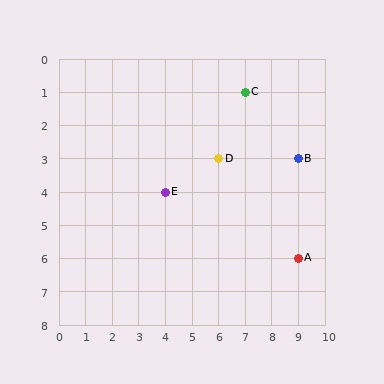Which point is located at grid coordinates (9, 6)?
Point A is at (9, 6).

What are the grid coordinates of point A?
Point A is at grid coordinates (9, 6).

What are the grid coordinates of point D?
Point D is at grid coordinates (6, 3).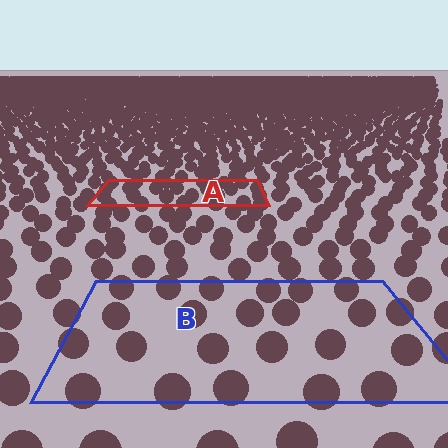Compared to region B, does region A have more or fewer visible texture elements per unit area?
Region A has more texture elements per unit area — they are packed more densely because it is farther away.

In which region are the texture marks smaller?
The texture marks are smaller in region A, because it is farther away.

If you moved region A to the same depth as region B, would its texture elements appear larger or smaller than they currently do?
They would appear larger. At a closer depth, the same texture elements are projected at a bigger on-screen size.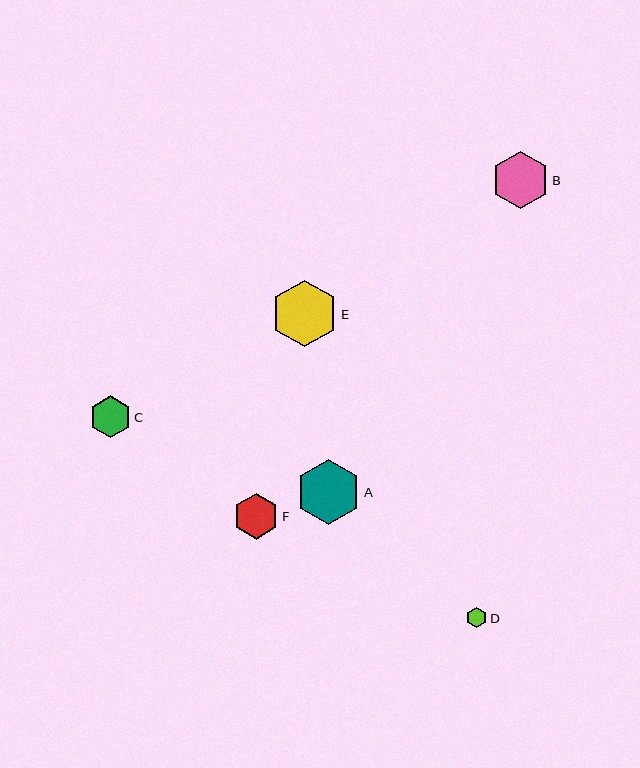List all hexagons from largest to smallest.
From largest to smallest: E, A, B, F, C, D.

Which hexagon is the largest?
Hexagon E is the largest with a size of approximately 66 pixels.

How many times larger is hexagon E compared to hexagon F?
Hexagon E is approximately 1.4 times the size of hexagon F.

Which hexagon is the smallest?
Hexagon D is the smallest with a size of approximately 20 pixels.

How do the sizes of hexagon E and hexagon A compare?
Hexagon E and hexagon A are approximately the same size.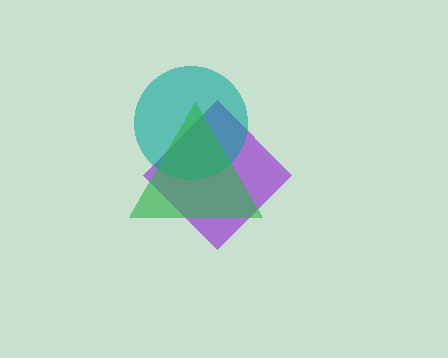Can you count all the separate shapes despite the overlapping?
Yes, there are 3 separate shapes.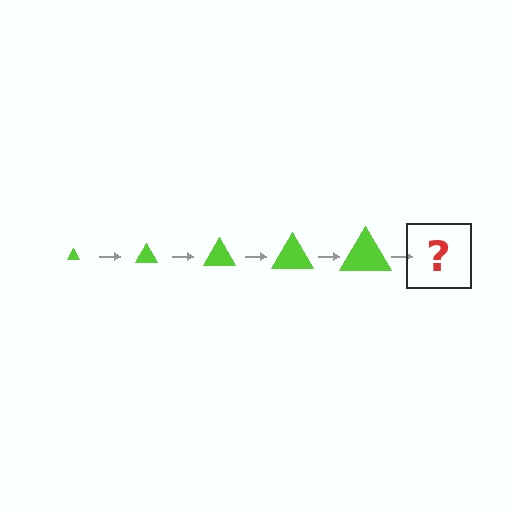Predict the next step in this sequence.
The next step is a lime triangle, larger than the previous one.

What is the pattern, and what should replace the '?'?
The pattern is that the triangle gets progressively larger each step. The '?' should be a lime triangle, larger than the previous one.